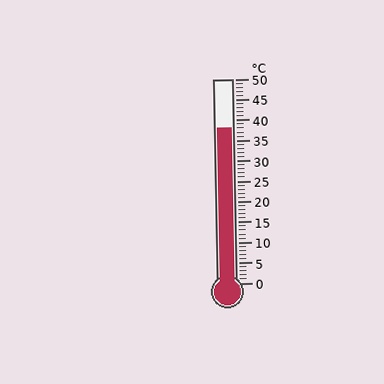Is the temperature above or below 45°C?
The temperature is below 45°C.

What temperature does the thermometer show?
The thermometer shows approximately 38°C.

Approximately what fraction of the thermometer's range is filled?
The thermometer is filled to approximately 75% of its range.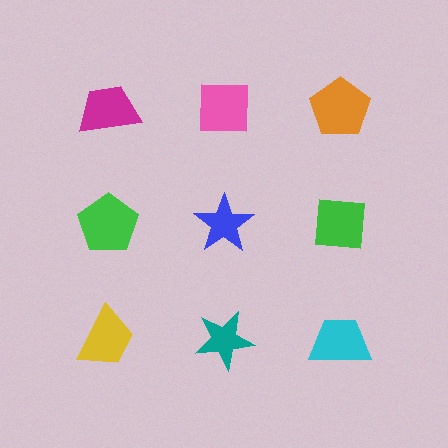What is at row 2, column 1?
A green pentagon.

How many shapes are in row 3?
3 shapes.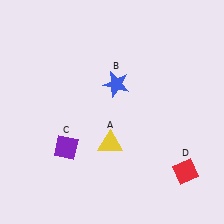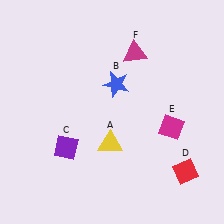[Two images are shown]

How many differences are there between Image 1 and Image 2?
There are 2 differences between the two images.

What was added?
A magenta diamond (E), a magenta triangle (F) were added in Image 2.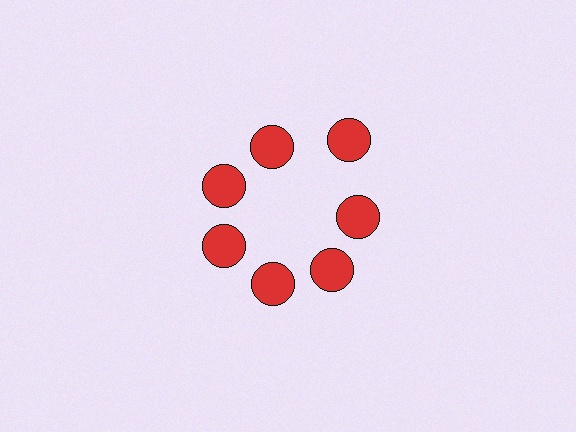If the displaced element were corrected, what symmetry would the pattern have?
It would have 7-fold rotational symmetry — the pattern would map onto itself every 51 degrees.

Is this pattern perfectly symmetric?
No. The 7 red circles are arranged in a ring, but one element near the 1 o'clock position is pushed outward from the center, breaking the 7-fold rotational symmetry.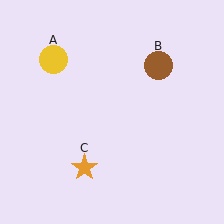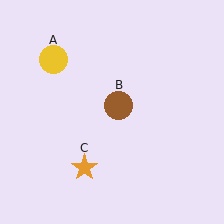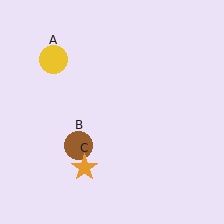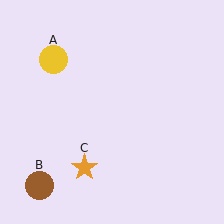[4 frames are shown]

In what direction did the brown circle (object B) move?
The brown circle (object B) moved down and to the left.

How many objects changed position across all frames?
1 object changed position: brown circle (object B).